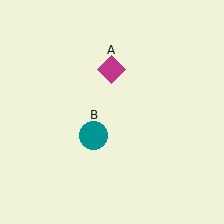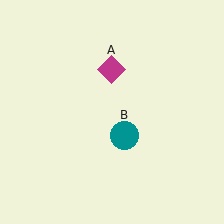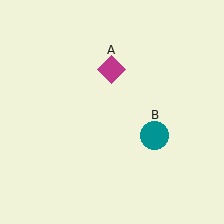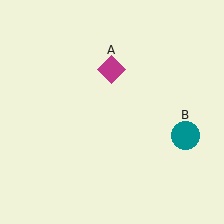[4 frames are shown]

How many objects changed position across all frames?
1 object changed position: teal circle (object B).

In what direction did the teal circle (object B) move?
The teal circle (object B) moved right.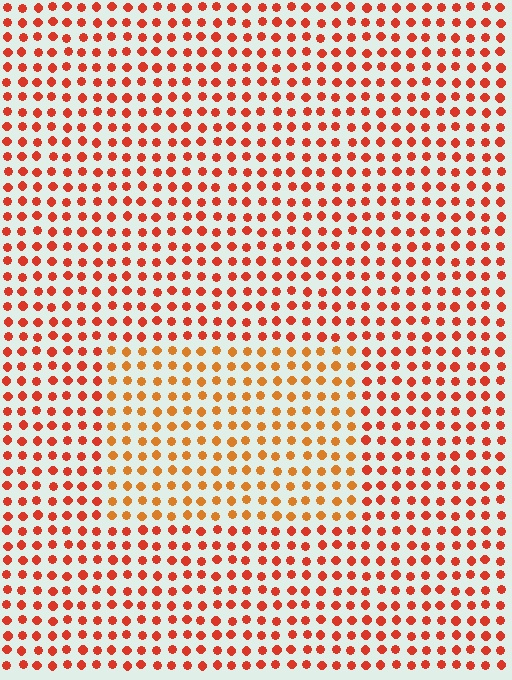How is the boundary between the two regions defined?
The boundary is defined purely by a slight shift in hue (about 24 degrees). Spacing, size, and orientation are identical on both sides.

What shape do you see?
I see a rectangle.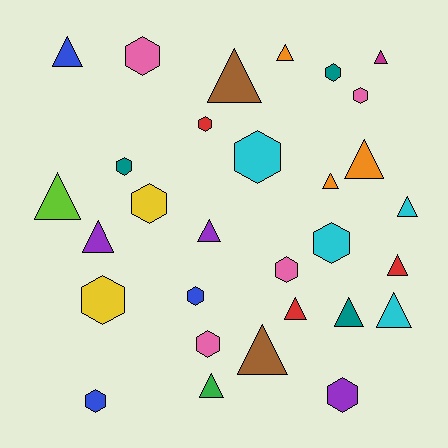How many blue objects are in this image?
There are 3 blue objects.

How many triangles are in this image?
There are 16 triangles.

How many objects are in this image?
There are 30 objects.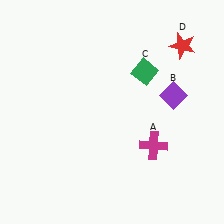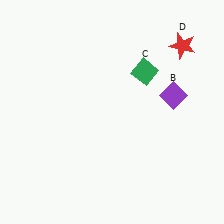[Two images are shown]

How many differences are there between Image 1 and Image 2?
There is 1 difference between the two images.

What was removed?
The magenta cross (A) was removed in Image 2.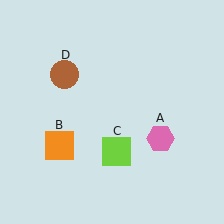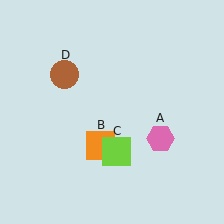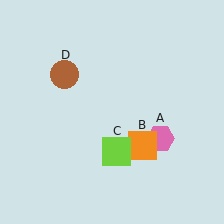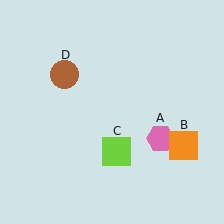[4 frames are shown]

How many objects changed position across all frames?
1 object changed position: orange square (object B).